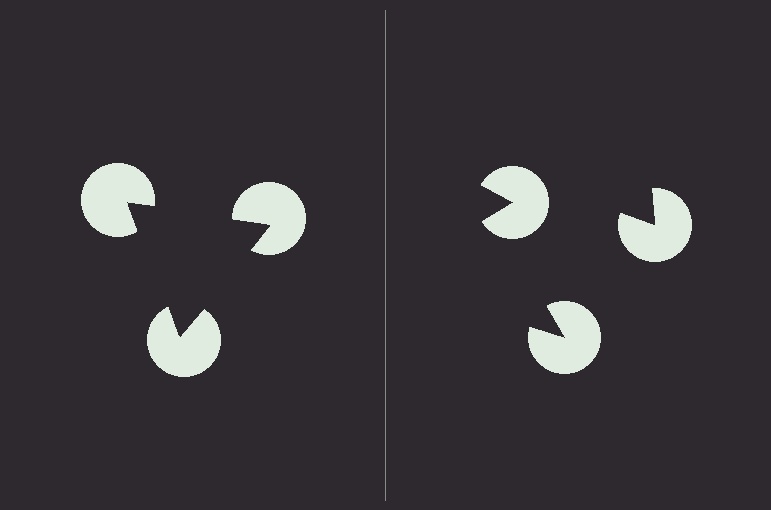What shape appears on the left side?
An illusory triangle.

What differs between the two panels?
The pac-man discs are positioned identically on both sides; only the wedge orientations differ. On the left they align to a triangle; on the right they are misaligned.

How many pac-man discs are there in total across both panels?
6 — 3 on each side.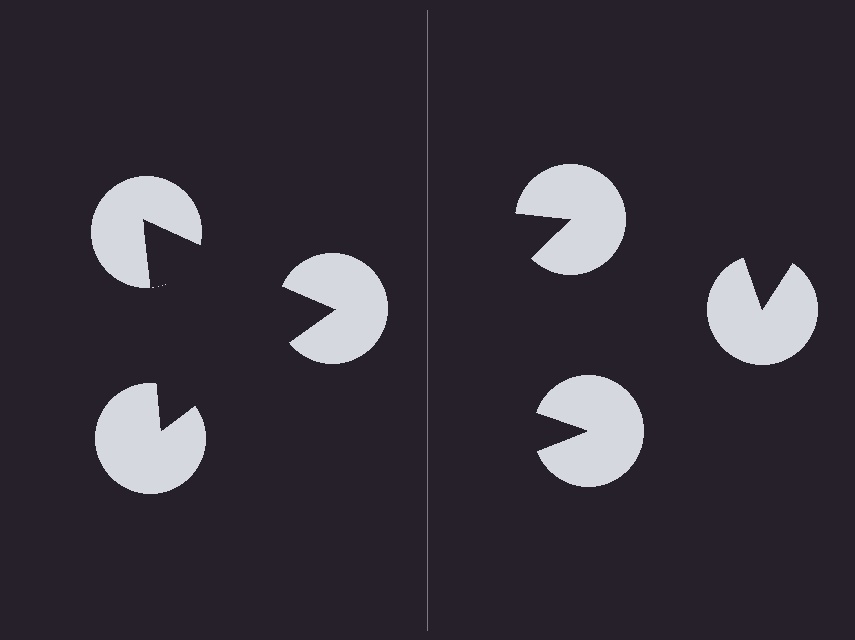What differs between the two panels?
The pac-man discs are positioned identically on both sides; only the wedge orientations differ. On the left they align to a triangle; on the right they are misaligned.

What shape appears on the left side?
An illusory triangle.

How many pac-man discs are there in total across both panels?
6 — 3 on each side.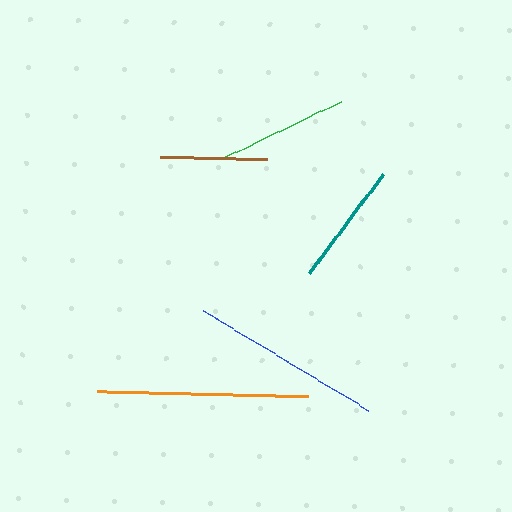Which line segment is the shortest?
The brown line is the shortest at approximately 107 pixels.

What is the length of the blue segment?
The blue segment is approximately 193 pixels long.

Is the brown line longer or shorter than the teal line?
The teal line is longer than the brown line.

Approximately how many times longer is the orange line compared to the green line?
The orange line is approximately 1.6 times the length of the green line.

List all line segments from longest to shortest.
From longest to shortest: orange, blue, green, teal, brown.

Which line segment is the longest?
The orange line is the longest at approximately 211 pixels.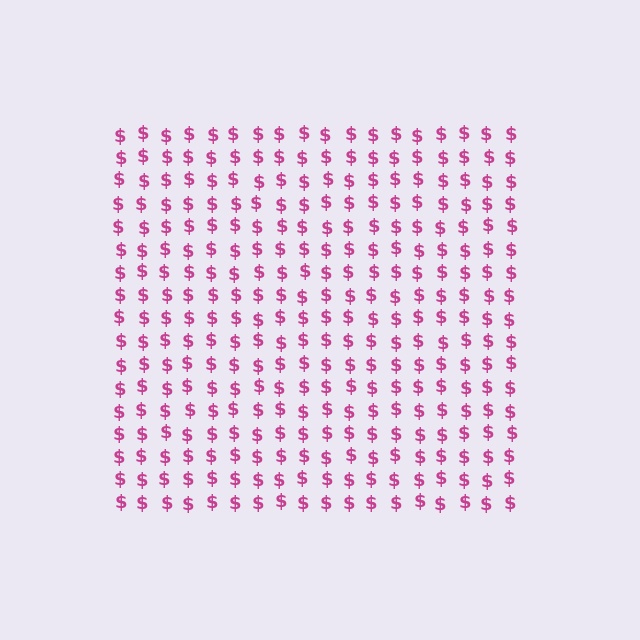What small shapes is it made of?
It is made of small dollar signs.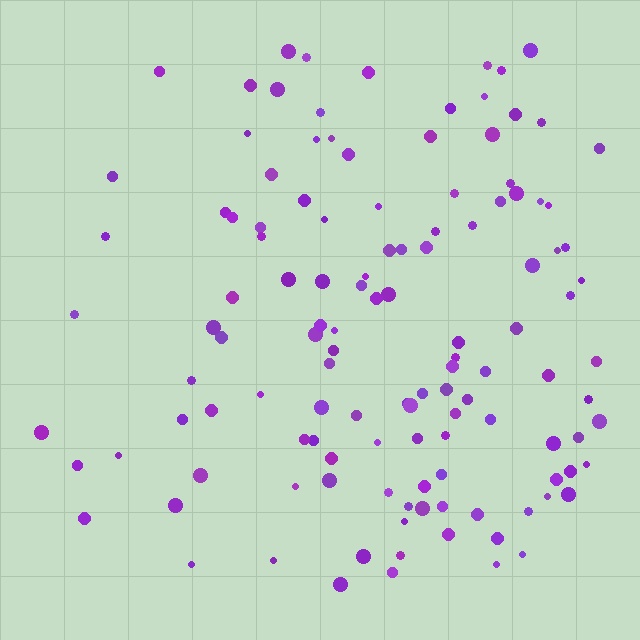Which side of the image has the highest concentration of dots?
The right.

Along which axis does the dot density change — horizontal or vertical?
Horizontal.